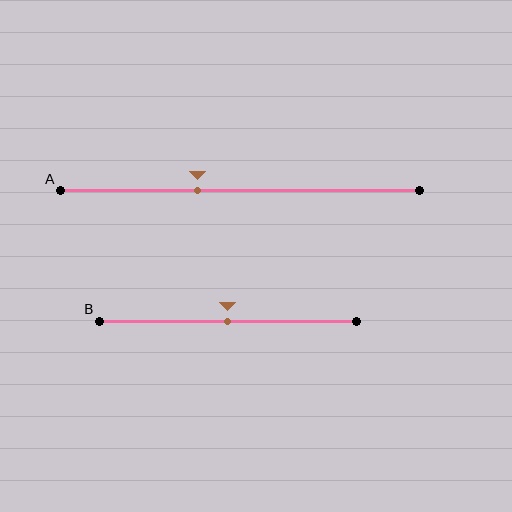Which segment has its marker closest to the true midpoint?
Segment B has its marker closest to the true midpoint.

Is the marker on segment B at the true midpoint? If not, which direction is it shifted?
Yes, the marker on segment B is at the true midpoint.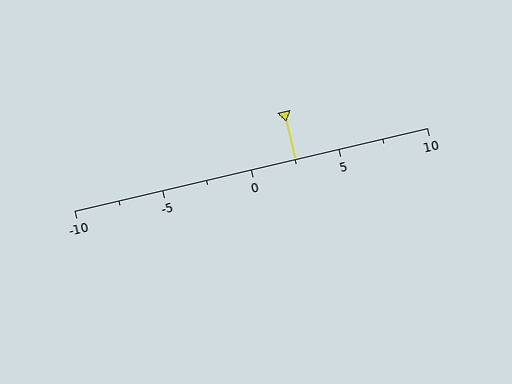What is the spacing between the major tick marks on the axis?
The major ticks are spaced 5 apart.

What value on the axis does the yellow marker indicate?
The marker indicates approximately 2.5.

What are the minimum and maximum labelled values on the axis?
The axis runs from -10 to 10.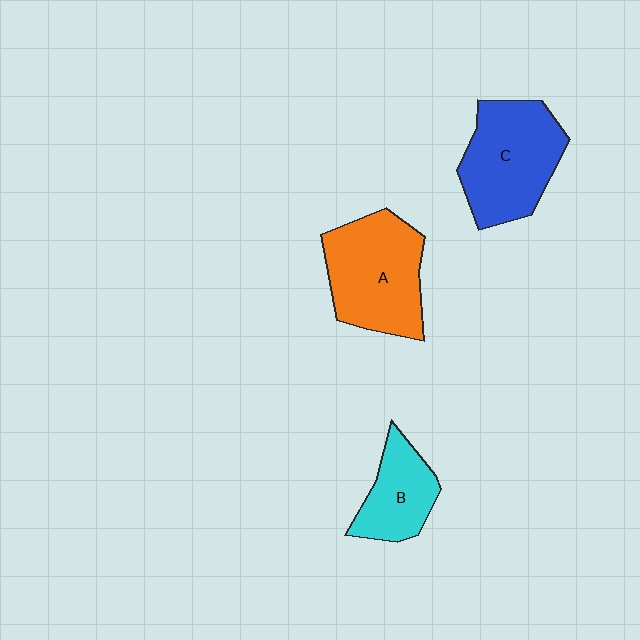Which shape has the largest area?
Shape A (orange).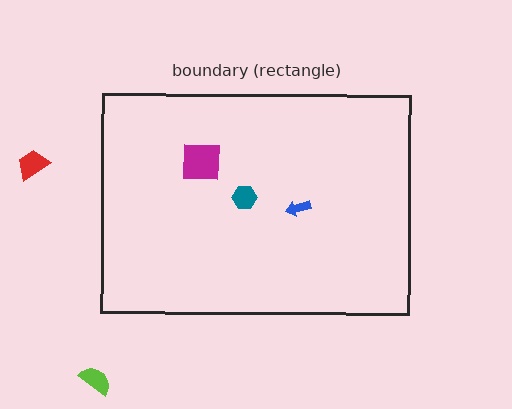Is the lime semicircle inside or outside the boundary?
Outside.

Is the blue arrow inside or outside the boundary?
Inside.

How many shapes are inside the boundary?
3 inside, 2 outside.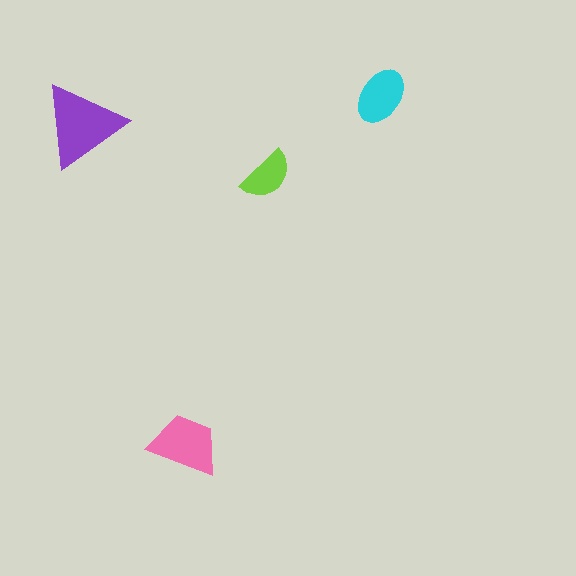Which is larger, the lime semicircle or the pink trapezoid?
The pink trapezoid.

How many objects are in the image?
There are 4 objects in the image.